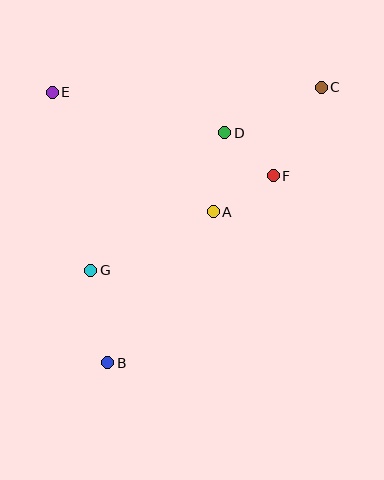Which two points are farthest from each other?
Points B and C are farthest from each other.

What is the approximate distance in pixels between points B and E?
The distance between B and E is approximately 276 pixels.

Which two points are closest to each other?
Points D and F are closest to each other.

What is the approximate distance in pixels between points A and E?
The distance between A and E is approximately 201 pixels.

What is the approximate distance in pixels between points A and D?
The distance between A and D is approximately 80 pixels.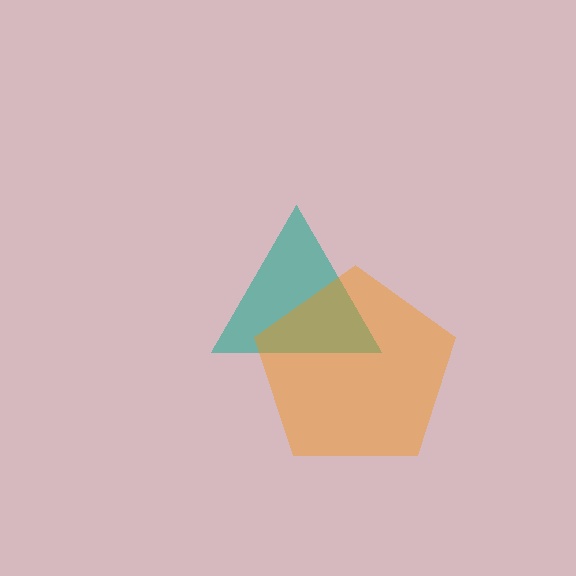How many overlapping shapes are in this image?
There are 2 overlapping shapes in the image.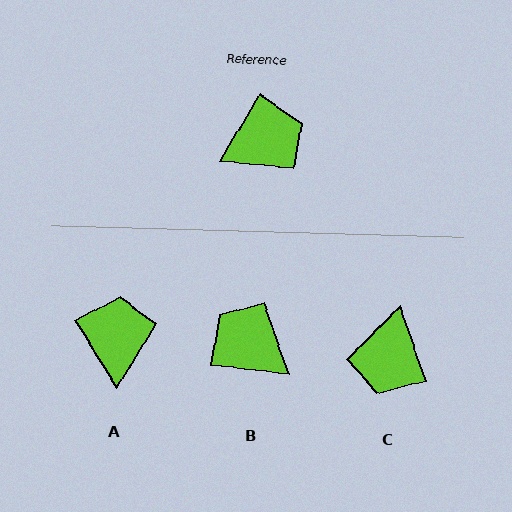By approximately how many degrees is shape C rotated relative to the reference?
Approximately 130 degrees clockwise.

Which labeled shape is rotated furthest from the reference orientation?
C, about 130 degrees away.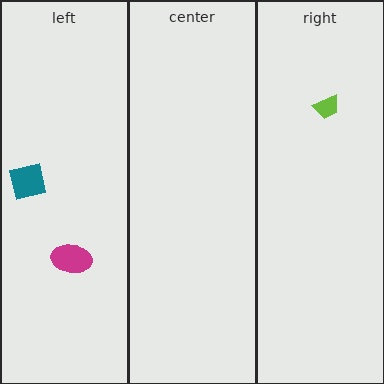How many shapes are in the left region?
2.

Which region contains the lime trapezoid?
The right region.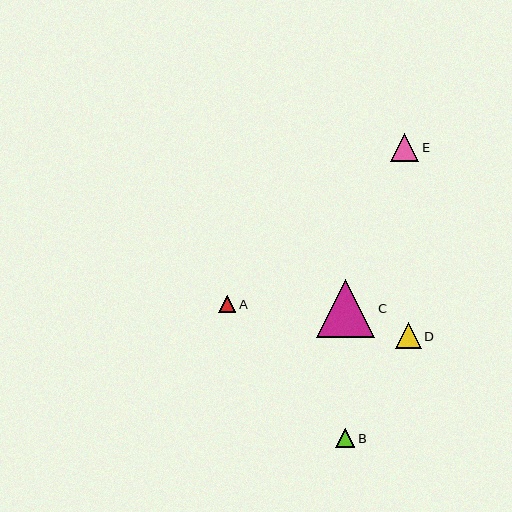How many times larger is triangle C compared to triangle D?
Triangle C is approximately 2.2 times the size of triangle D.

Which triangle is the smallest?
Triangle A is the smallest with a size of approximately 17 pixels.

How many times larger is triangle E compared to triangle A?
Triangle E is approximately 1.6 times the size of triangle A.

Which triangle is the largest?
Triangle C is the largest with a size of approximately 58 pixels.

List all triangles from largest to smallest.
From largest to smallest: C, E, D, B, A.